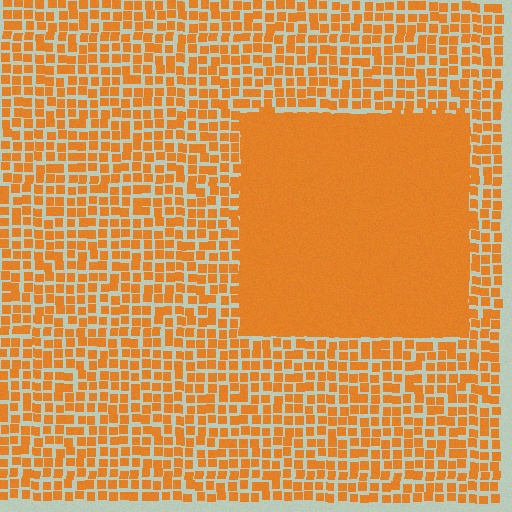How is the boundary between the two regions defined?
The boundary is defined by a change in element density (approximately 3.0x ratio). All elements are the same color, size, and shape.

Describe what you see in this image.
The image contains small orange elements arranged at two different densities. A rectangle-shaped region is visible where the elements are more densely packed than the surrounding area.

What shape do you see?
I see a rectangle.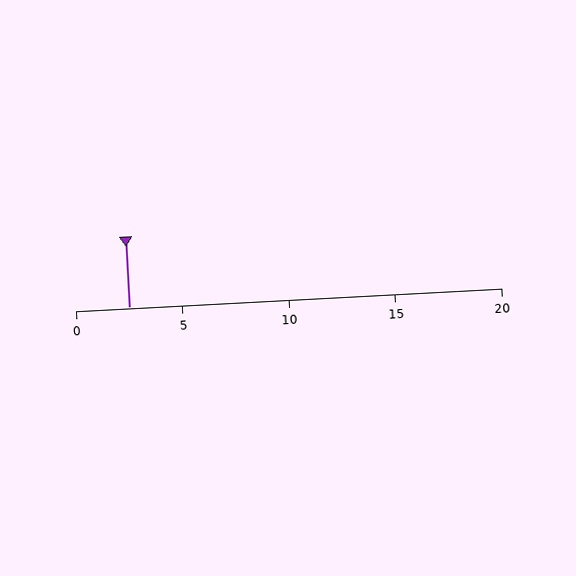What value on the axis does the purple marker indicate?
The marker indicates approximately 2.5.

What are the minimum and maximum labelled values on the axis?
The axis runs from 0 to 20.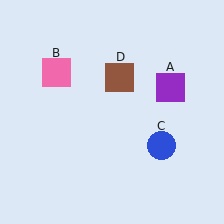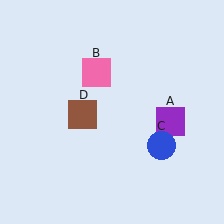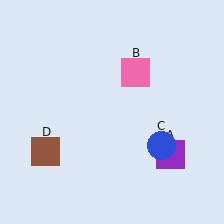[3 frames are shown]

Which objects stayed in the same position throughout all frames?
Blue circle (object C) remained stationary.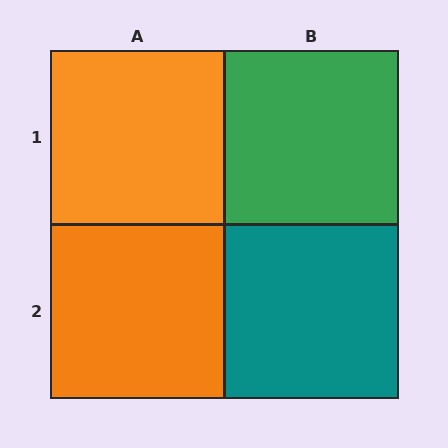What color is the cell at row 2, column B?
Teal.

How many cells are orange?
2 cells are orange.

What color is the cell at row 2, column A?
Orange.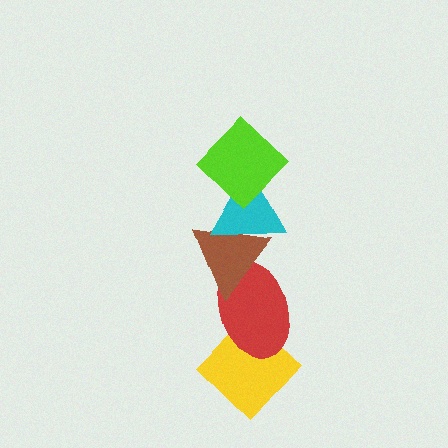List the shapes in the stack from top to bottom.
From top to bottom: the lime diamond, the cyan triangle, the brown triangle, the red ellipse, the yellow diamond.